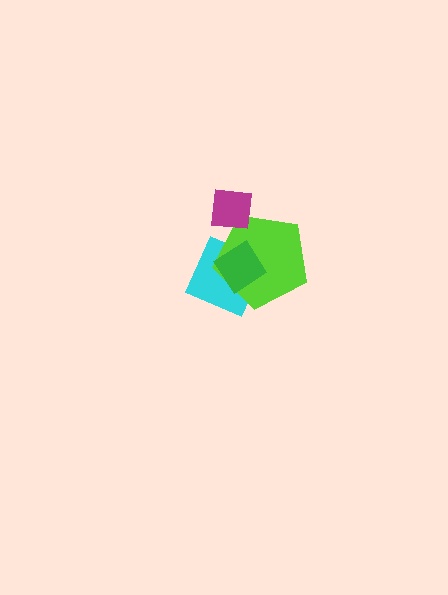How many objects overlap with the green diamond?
2 objects overlap with the green diamond.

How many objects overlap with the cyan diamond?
2 objects overlap with the cyan diamond.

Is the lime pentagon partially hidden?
Yes, it is partially covered by another shape.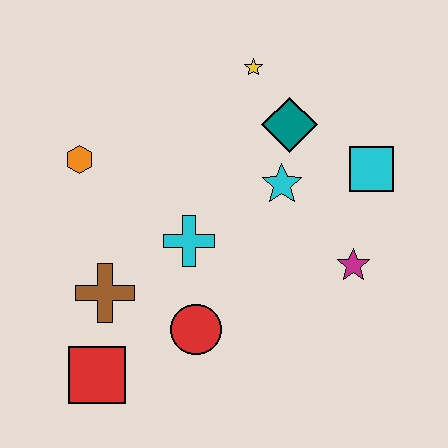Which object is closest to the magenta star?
The cyan square is closest to the magenta star.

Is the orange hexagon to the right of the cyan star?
No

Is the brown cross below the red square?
No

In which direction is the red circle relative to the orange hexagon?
The red circle is below the orange hexagon.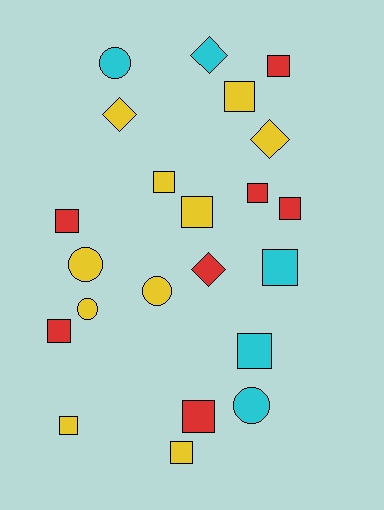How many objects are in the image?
There are 22 objects.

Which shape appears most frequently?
Square, with 13 objects.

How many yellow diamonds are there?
There are 2 yellow diamonds.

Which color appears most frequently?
Yellow, with 10 objects.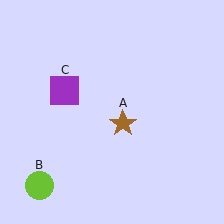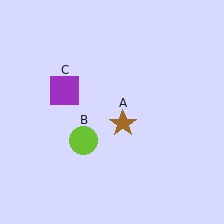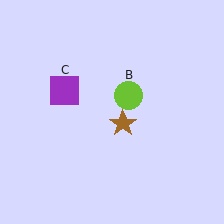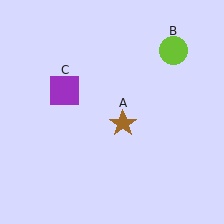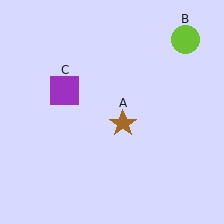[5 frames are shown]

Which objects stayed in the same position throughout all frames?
Brown star (object A) and purple square (object C) remained stationary.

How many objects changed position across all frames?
1 object changed position: lime circle (object B).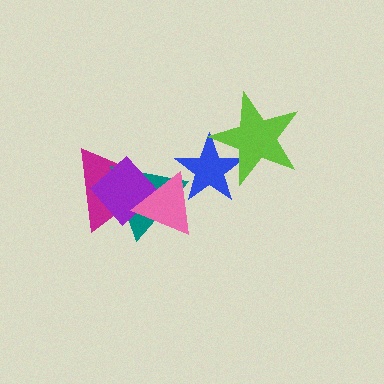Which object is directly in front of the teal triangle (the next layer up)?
The blue star is directly in front of the teal triangle.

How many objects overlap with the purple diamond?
3 objects overlap with the purple diamond.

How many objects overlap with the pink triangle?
4 objects overlap with the pink triangle.